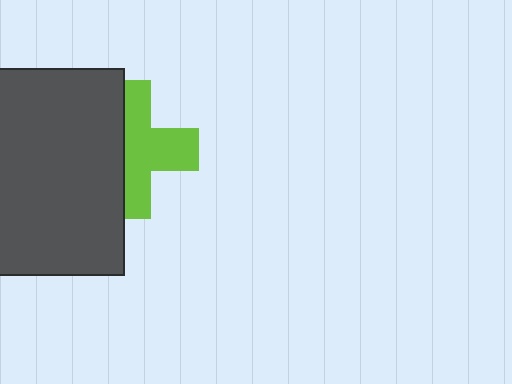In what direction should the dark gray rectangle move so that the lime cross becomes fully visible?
The dark gray rectangle should move left. That is the shortest direction to clear the overlap and leave the lime cross fully visible.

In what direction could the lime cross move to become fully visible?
The lime cross could move right. That would shift it out from behind the dark gray rectangle entirely.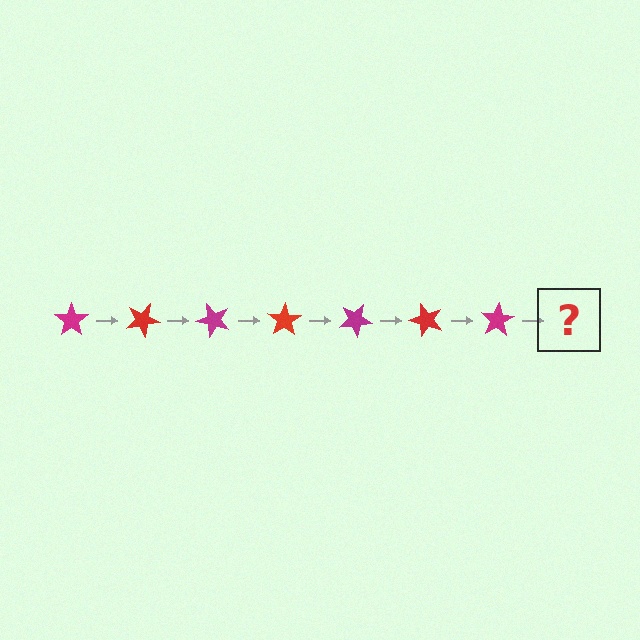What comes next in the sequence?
The next element should be a red star, rotated 175 degrees from the start.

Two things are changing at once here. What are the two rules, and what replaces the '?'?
The two rules are that it rotates 25 degrees each step and the color cycles through magenta and red. The '?' should be a red star, rotated 175 degrees from the start.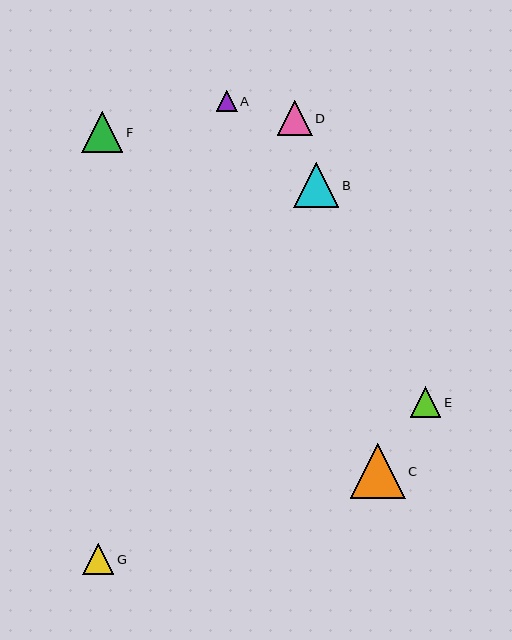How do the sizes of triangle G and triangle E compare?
Triangle G and triangle E are approximately the same size.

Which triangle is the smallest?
Triangle A is the smallest with a size of approximately 21 pixels.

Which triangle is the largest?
Triangle C is the largest with a size of approximately 55 pixels.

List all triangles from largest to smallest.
From largest to smallest: C, B, F, D, G, E, A.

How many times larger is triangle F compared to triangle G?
Triangle F is approximately 1.3 times the size of triangle G.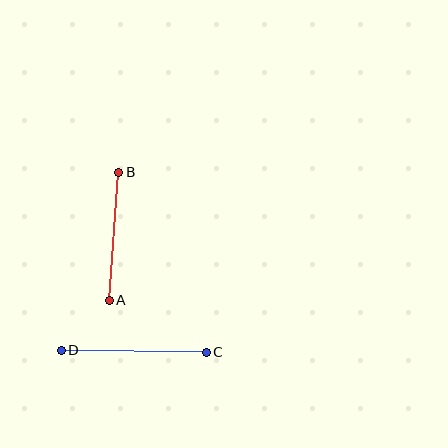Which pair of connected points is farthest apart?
Points C and D are farthest apart.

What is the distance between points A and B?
The distance is approximately 128 pixels.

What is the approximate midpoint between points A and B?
The midpoint is at approximately (114, 236) pixels.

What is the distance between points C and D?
The distance is approximately 145 pixels.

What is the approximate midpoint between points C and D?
The midpoint is at approximately (134, 351) pixels.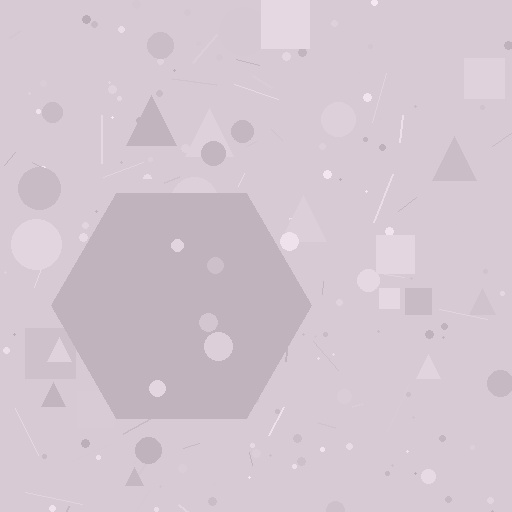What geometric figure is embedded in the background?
A hexagon is embedded in the background.